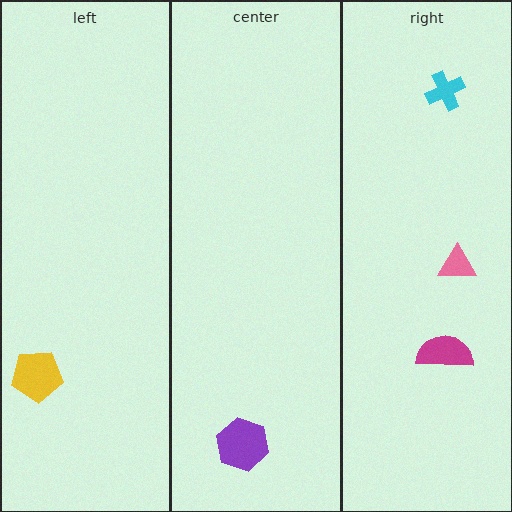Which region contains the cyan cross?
The right region.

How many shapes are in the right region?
3.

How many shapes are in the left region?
1.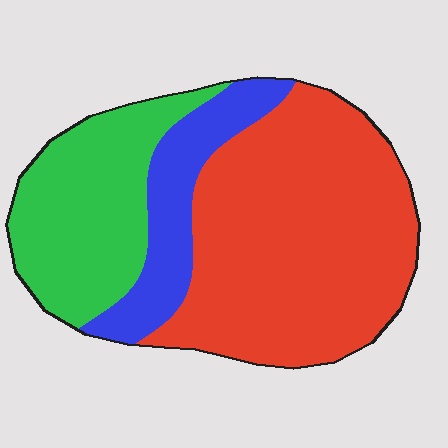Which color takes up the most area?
Red, at roughly 55%.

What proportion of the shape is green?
Green covers 28% of the shape.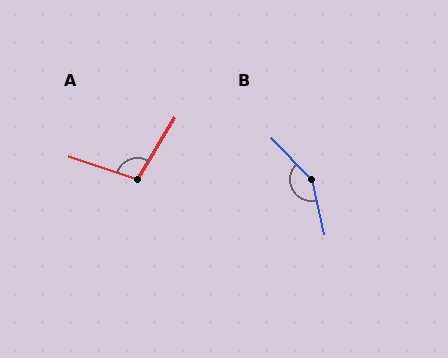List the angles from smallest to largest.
A (103°), B (148°).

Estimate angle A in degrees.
Approximately 103 degrees.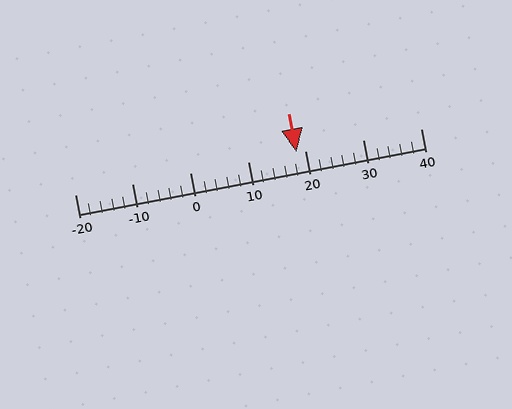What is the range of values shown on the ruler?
The ruler shows values from -20 to 40.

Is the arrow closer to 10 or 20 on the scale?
The arrow is closer to 20.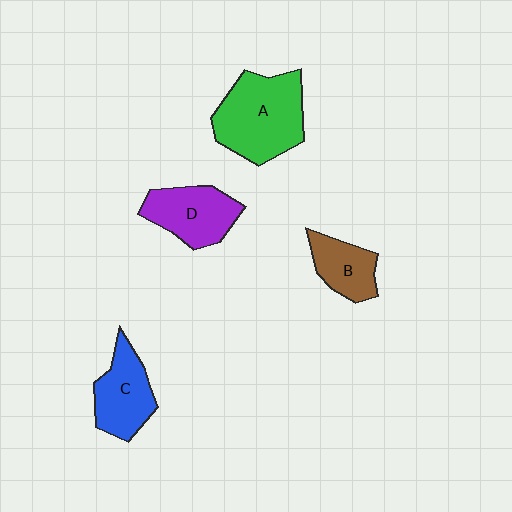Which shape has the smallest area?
Shape B (brown).